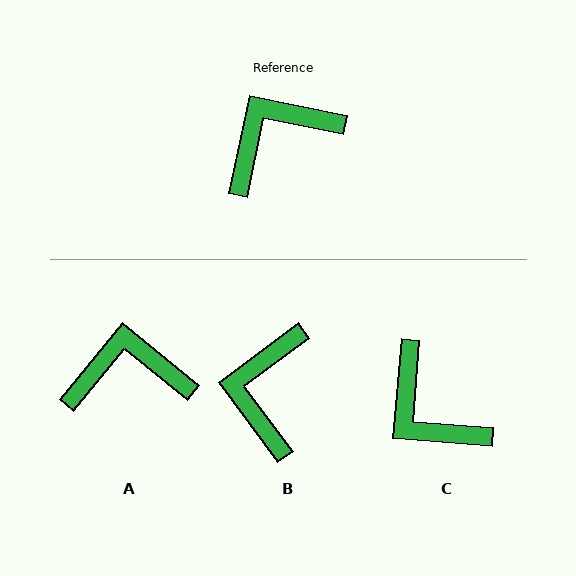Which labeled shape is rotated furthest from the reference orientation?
C, about 97 degrees away.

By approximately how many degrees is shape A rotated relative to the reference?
Approximately 27 degrees clockwise.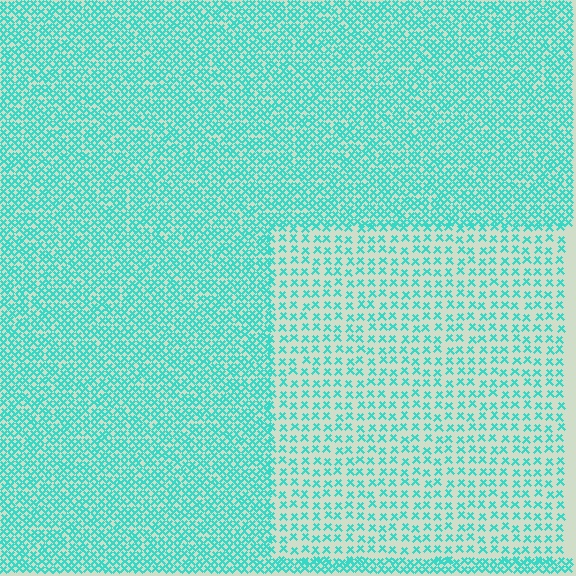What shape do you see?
I see a rectangle.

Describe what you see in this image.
The image contains small cyan elements arranged at two different densities. A rectangle-shaped region is visible where the elements are less densely packed than the surrounding area.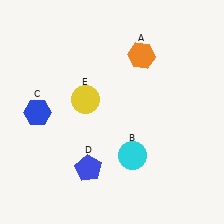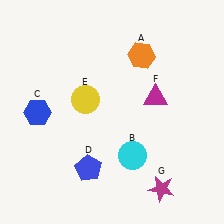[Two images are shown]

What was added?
A magenta triangle (F), a magenta star (G) were added in Image 2.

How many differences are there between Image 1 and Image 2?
There are 2 differences between the two images.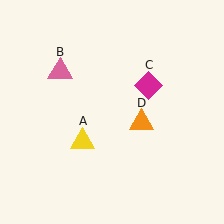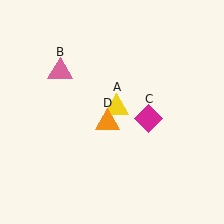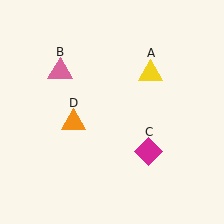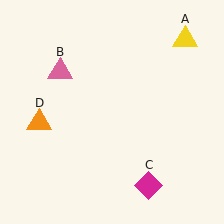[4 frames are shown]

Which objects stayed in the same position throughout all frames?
Pink triangle (object B) remained stationary.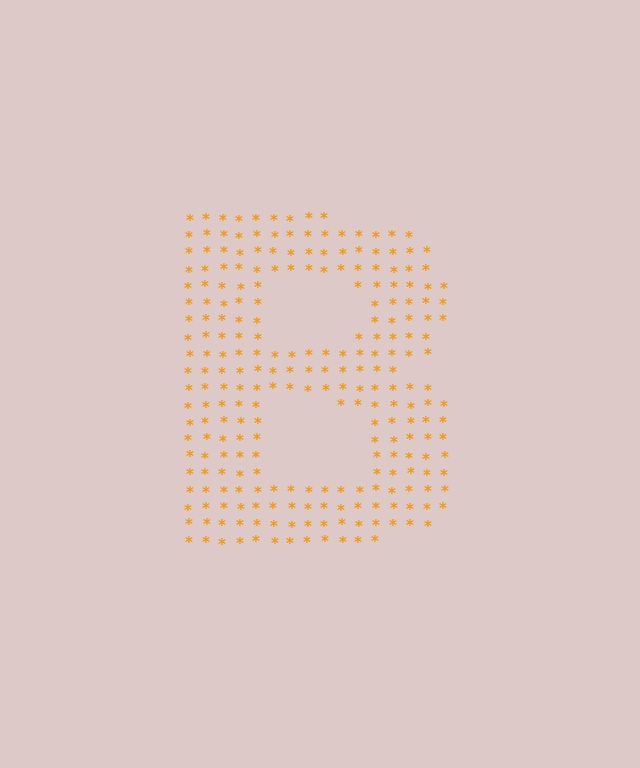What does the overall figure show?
The overall figure shows the letter B.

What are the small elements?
The small elements are asterisks.